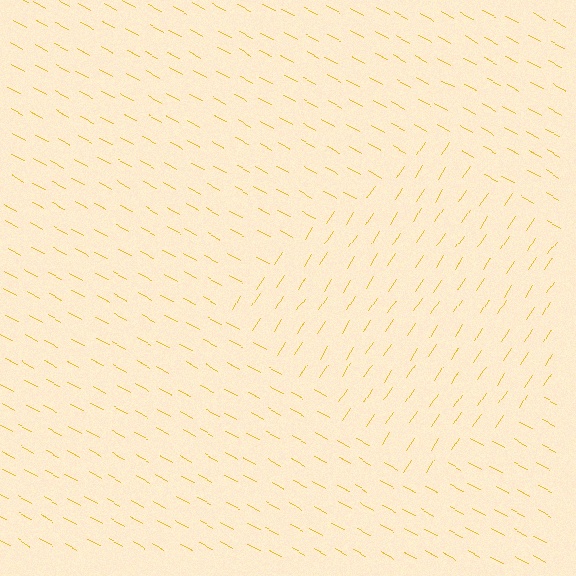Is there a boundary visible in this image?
Yes, there is a texture boundary formed by a change in line orientation.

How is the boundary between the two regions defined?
The boundary is defined purely by a change in line orientation (approximately 85 degrees difference). All lines are the same color and thickness.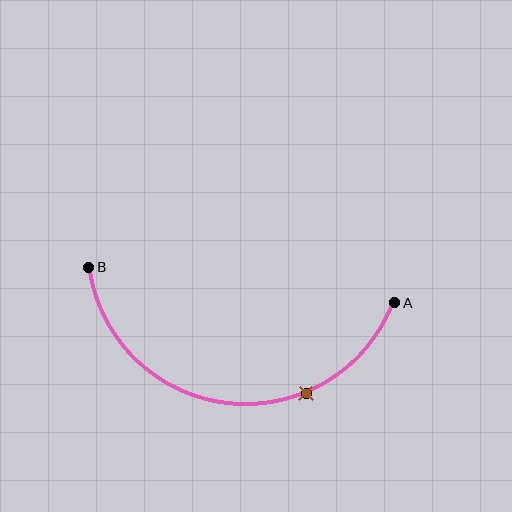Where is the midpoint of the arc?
The arc midpoint is the point on the curve farthest from the straight line joining A and B. It sits below that line.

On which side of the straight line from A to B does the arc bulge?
The arc bulges below the straight line connecting A and B.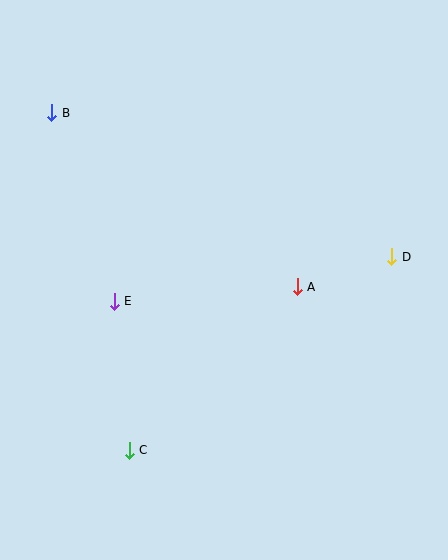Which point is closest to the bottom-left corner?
Point C is closest to the bottom-left corner.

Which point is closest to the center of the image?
Point A at (297, 287) is closest to the center.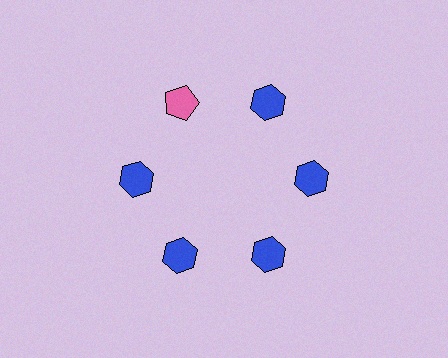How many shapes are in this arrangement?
There are 6 shapes arranged in a ring pattern.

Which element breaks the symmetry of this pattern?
The pink pentagon at roughly the 11 o'clock position breaks the symmetry. All other shapes are blue hexagons.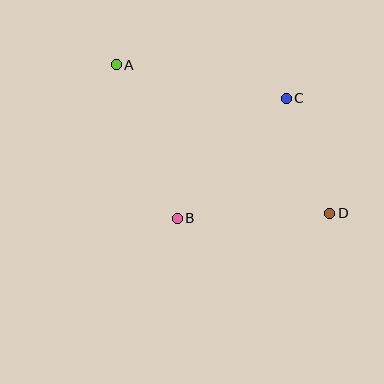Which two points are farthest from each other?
Points A and D are farthest from each other.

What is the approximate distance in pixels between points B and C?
The distance between B and C is approximately 162 pixels.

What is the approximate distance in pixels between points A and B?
The distance between A and B is approximately 165 pixels.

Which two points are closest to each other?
Points C and D are closest to each other.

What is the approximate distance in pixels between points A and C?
The distance between A and C is approximately 173 pixels.